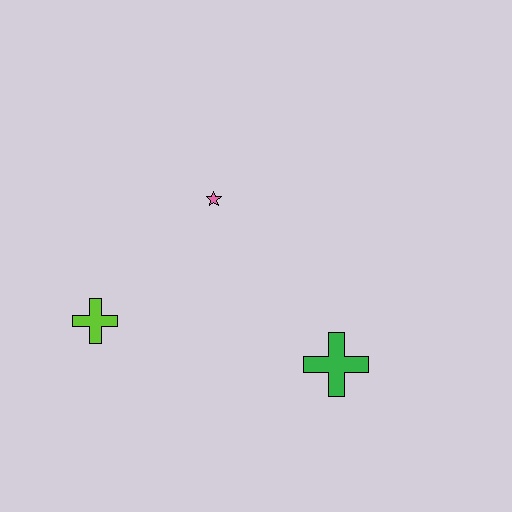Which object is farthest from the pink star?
The green cross is farthest from the pink star.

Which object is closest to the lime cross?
The pink star is closest to the lime cross.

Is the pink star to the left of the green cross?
Yes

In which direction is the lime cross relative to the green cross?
The lime cross is to the left of the green cross.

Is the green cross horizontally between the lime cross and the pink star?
No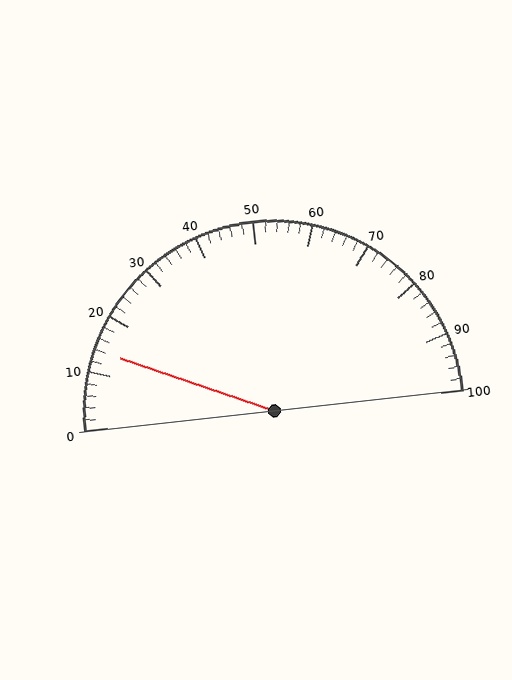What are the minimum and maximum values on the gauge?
The gauge ranges from 0 to 100.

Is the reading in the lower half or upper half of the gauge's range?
The reading is in the lower half of the range (0 to 100).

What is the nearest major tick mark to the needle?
The nearest major tick mark is 10.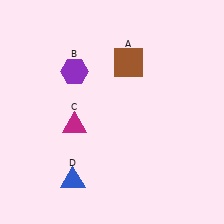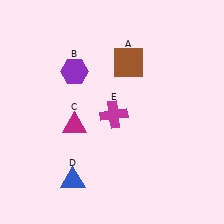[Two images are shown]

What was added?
A magenta cross (E) was added in Image 2.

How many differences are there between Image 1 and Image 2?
There is 1 difference between the two images.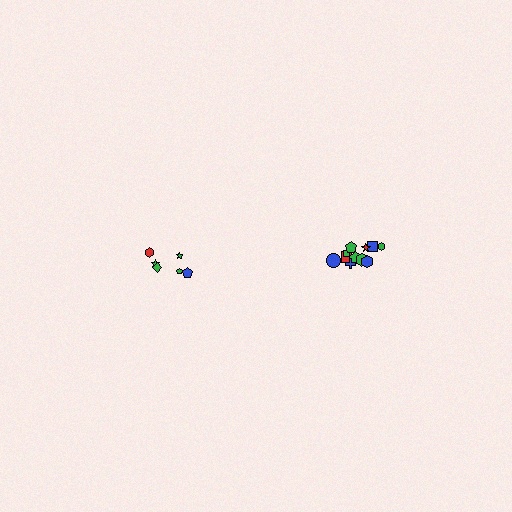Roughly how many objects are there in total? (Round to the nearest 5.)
Roughly 20 objects in total.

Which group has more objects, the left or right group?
The right group.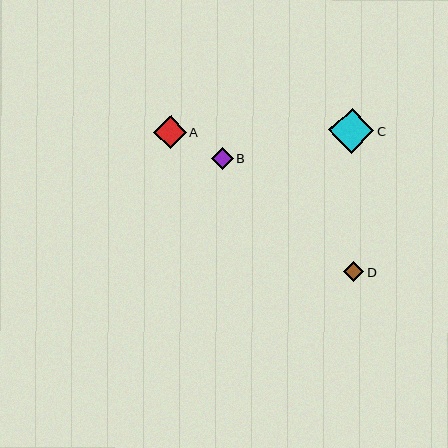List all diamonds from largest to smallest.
From largest to smallest: C, A, B, D.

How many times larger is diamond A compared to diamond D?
Diamond A is approximately 1.6 times the size of diamond D.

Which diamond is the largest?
Diamond C is the largest with a size of approximately 45 pixels.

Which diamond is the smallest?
Diamond D is the smallest with a size of approximately 20 pixels.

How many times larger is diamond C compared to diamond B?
Diamond C is approximately 2.1 times the size of diamond B.